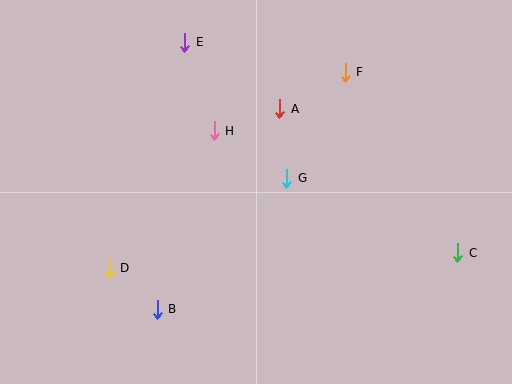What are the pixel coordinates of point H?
Point H is at (214, 131).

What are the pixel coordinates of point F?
Point F is at (345, 72).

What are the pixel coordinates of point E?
Point E is at (185, 42).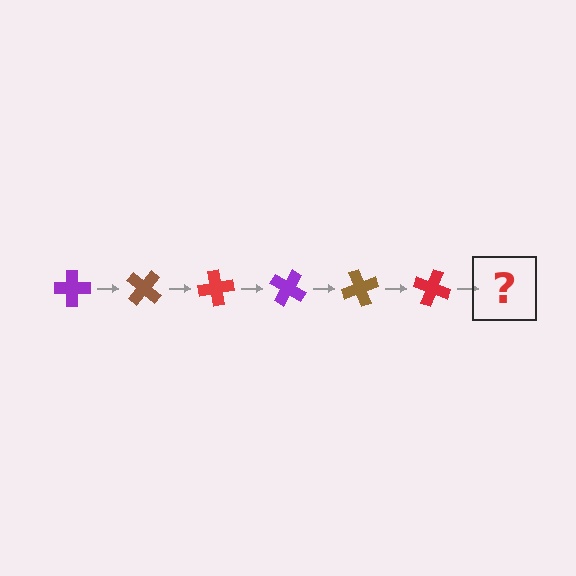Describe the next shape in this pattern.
It should be a purple cross, rotated 240 degrees from the start.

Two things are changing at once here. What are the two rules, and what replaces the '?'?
The two rules are that it rotates 40 degrees each step and the color cycles through purple, brown, and red. The '?' should be a purple cross, rotated 240 degrees from the start.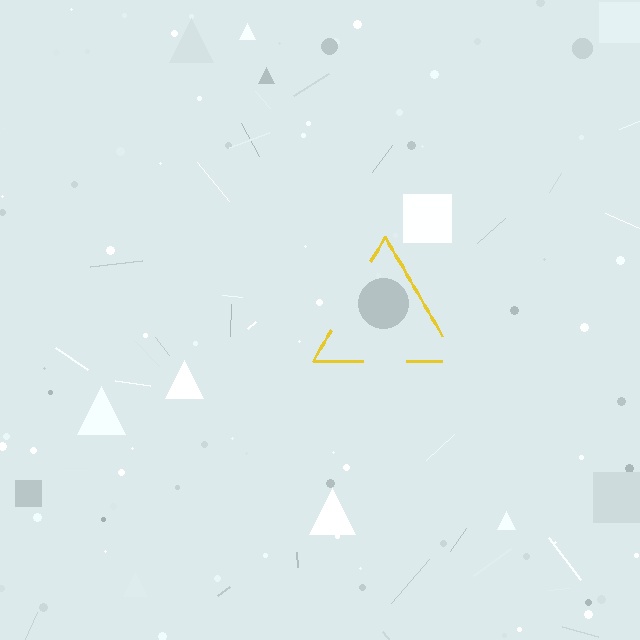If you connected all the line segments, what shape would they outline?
They would outline a triangle.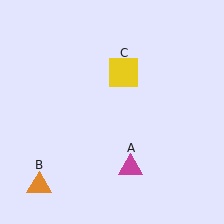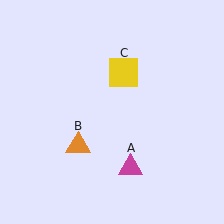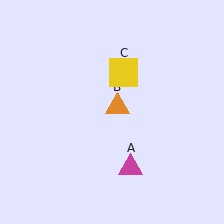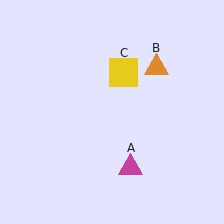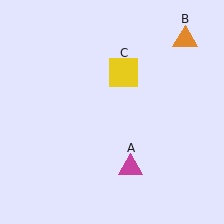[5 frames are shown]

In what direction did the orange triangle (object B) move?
The orange triangle (object B) moved up and to the right.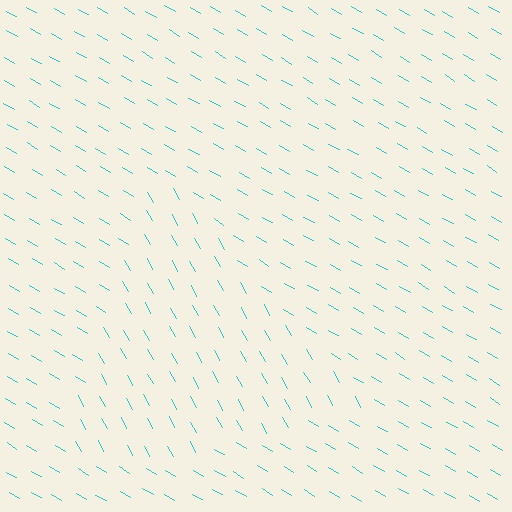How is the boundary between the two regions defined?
The boundary is defined purely by a change in line orientation (approximately 31 degrees difference). All lines are the same color and thickness.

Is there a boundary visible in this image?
Yes, there is a texture boundary formed by a change in line orientation.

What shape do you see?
I see a triangle.